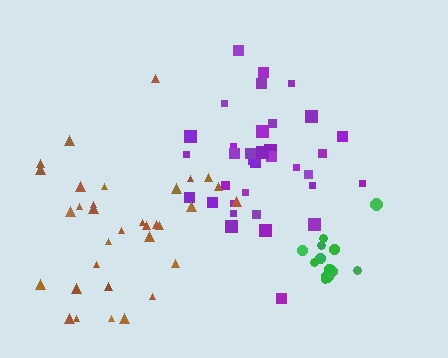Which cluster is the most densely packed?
Green.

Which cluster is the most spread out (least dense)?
Brown.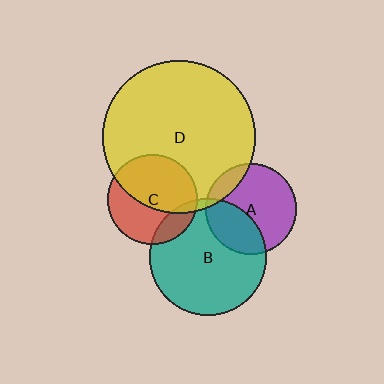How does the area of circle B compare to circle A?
Approximately 1.6 times.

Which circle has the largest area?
Circle D (yellow).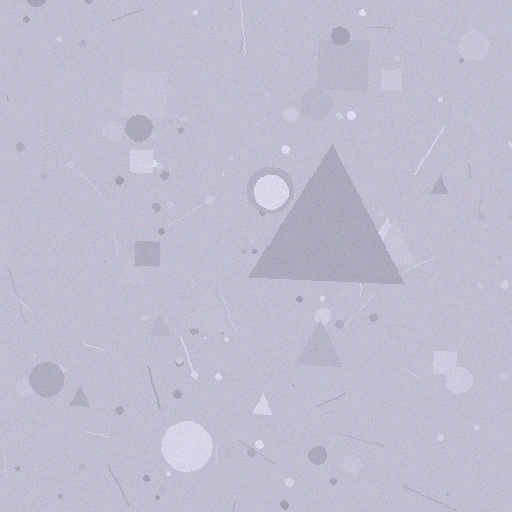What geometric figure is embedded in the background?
A triangle is embedded in the background.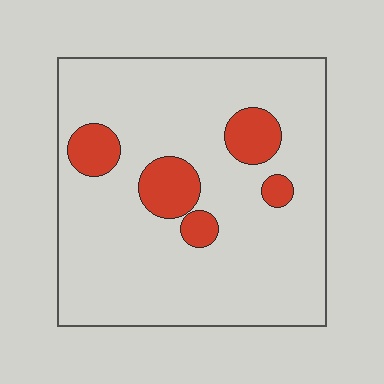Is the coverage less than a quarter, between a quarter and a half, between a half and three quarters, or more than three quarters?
Less than a quarter.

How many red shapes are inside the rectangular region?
5.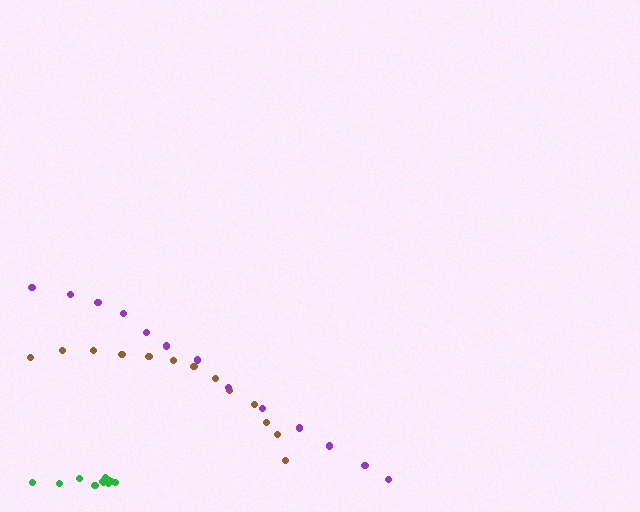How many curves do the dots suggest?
There are 3 distinct paths.